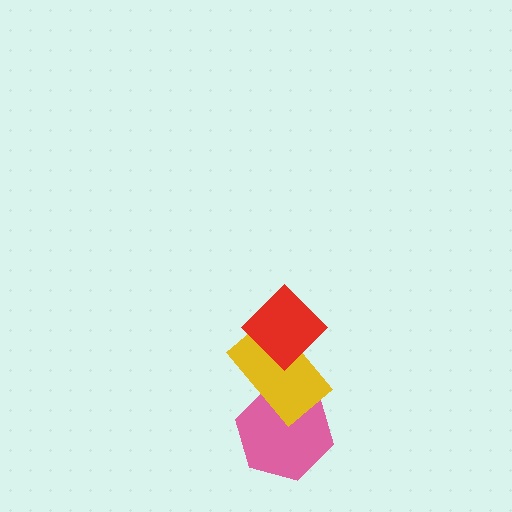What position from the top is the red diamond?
The red diamond is 1st from the top.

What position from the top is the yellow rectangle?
The yellow rectangle is 2nd from the top.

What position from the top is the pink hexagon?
The pink hexagon is 3rd from the top.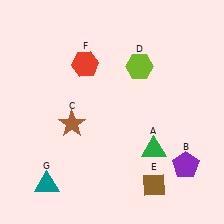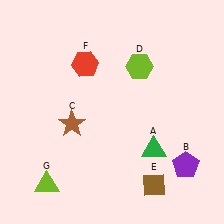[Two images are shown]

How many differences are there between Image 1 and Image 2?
There is 1 difference between the two images.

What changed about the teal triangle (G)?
In Image 1, G is teal. In Image 2, it changed to lime.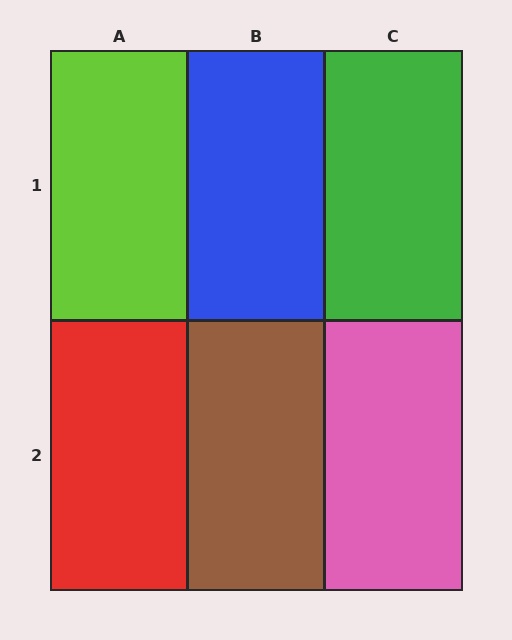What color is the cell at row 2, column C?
Pink.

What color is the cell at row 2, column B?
Brown.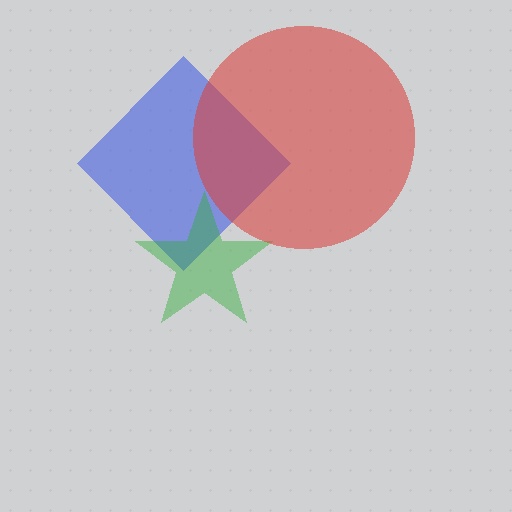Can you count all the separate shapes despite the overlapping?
Yes, there are 3 separate shapes.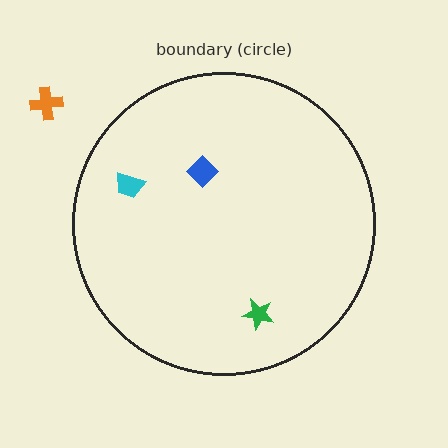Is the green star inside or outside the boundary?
Inside.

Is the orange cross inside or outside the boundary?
Outside.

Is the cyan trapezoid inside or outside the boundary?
Inside.